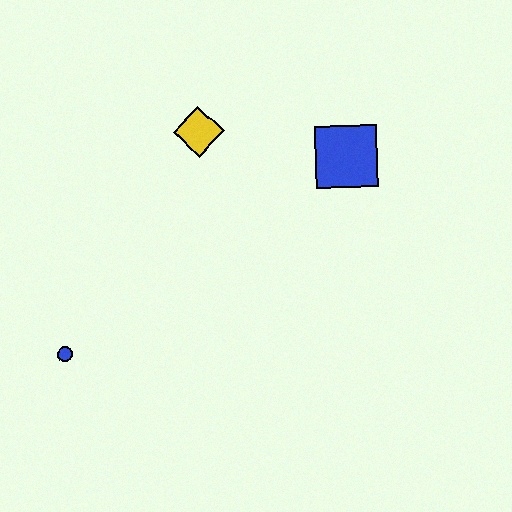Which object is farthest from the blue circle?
The blue square is farthest from the blue circle.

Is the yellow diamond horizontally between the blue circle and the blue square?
Yes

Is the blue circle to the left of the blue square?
Yes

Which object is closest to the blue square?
The yellow diamond is closest to the blue square.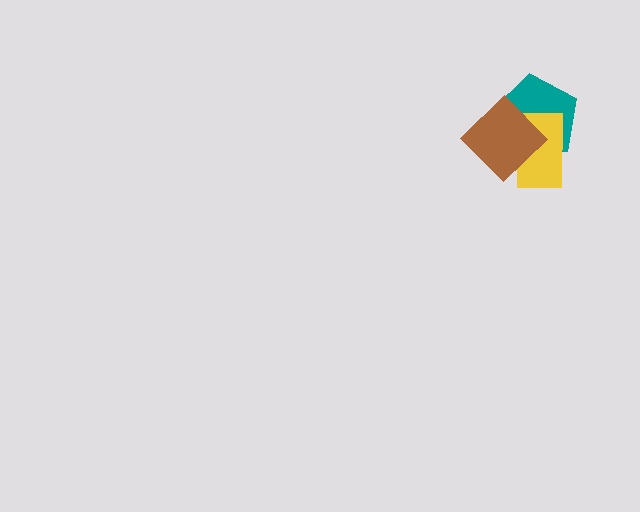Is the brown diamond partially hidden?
No, no other shape covers it.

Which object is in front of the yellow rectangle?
The brown diamond is in front of the yellow rectangle.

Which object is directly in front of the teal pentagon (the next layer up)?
The yellow rectangle is directly in front of the teal pentagon.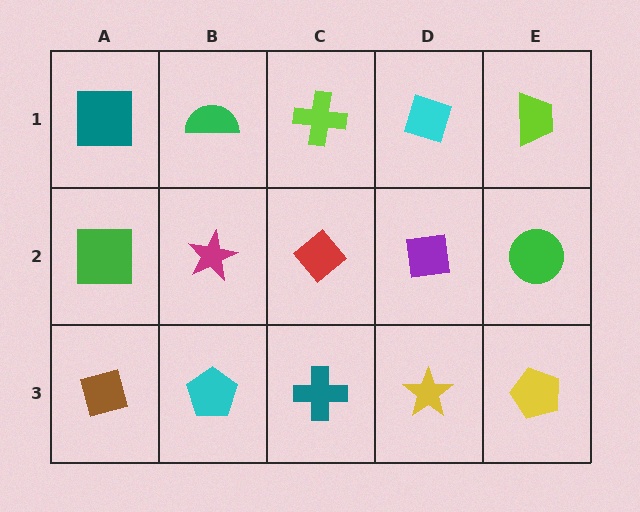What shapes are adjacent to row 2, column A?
A teal square (row 1, column A), a brown square (row 3, column A), a magenta star (row 2, column B).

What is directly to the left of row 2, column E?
A purple square.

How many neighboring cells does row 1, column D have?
3.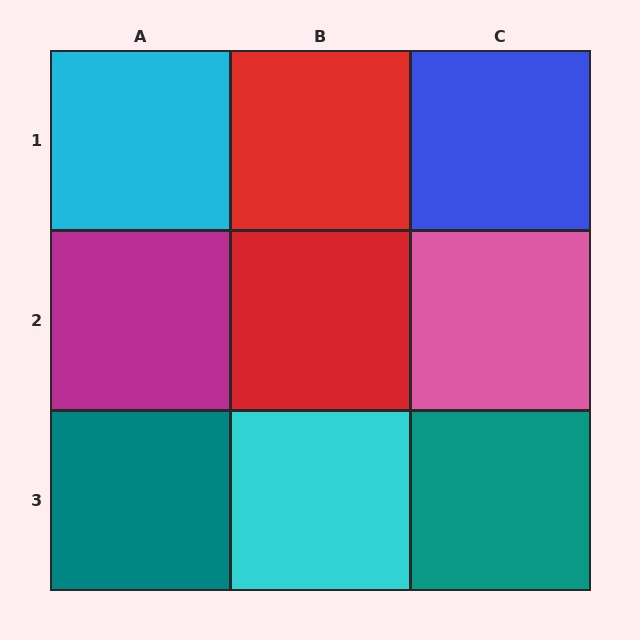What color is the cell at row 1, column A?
Cyan.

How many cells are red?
2 cells are red.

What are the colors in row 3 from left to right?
Teal, cyan, teal.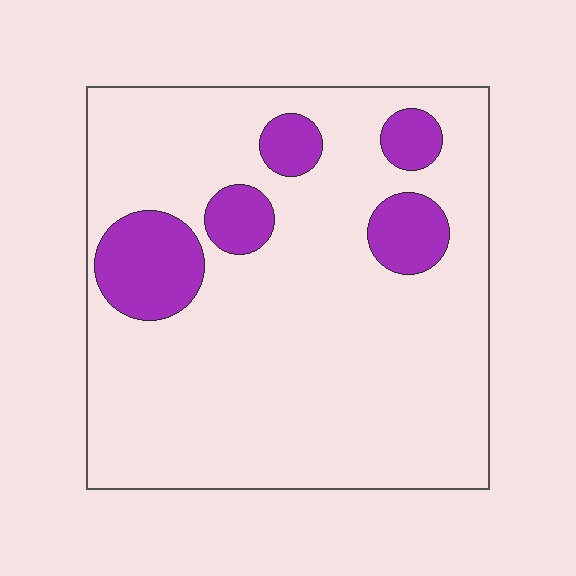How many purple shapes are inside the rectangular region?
5.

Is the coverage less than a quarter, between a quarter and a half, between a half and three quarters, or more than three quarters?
Less than a quarter.